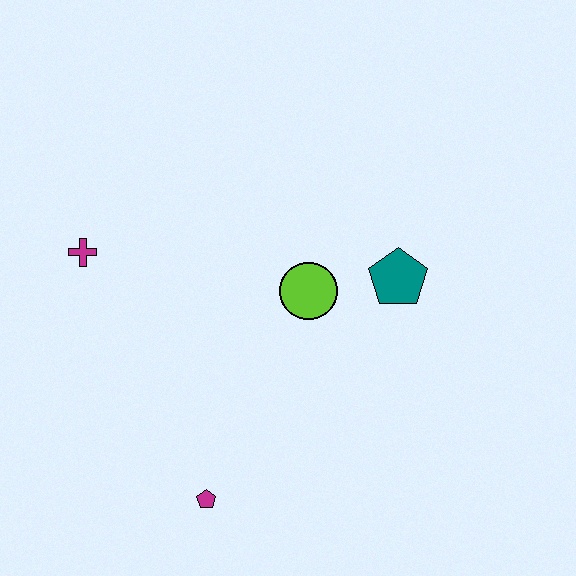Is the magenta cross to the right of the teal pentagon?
No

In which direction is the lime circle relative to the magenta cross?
The lime circle is to the right of the magenta cross.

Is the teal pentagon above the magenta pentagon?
Yes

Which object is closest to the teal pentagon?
The lime circle is closest to the teal pentagon.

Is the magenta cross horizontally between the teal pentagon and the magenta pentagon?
No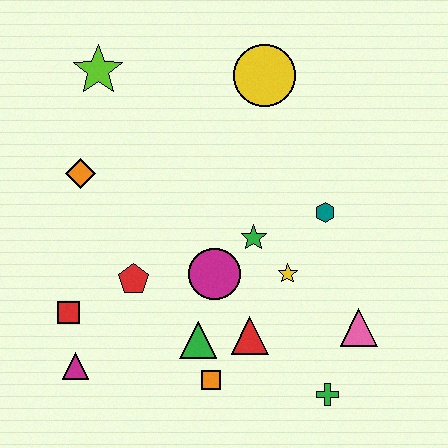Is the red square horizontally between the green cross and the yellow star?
No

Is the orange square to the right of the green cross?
No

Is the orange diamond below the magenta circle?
No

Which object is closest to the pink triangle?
The green cross is closest to the pink triangle.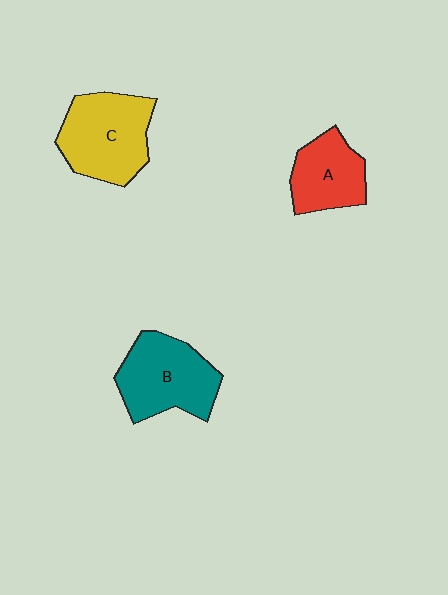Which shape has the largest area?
Shape C (yellow).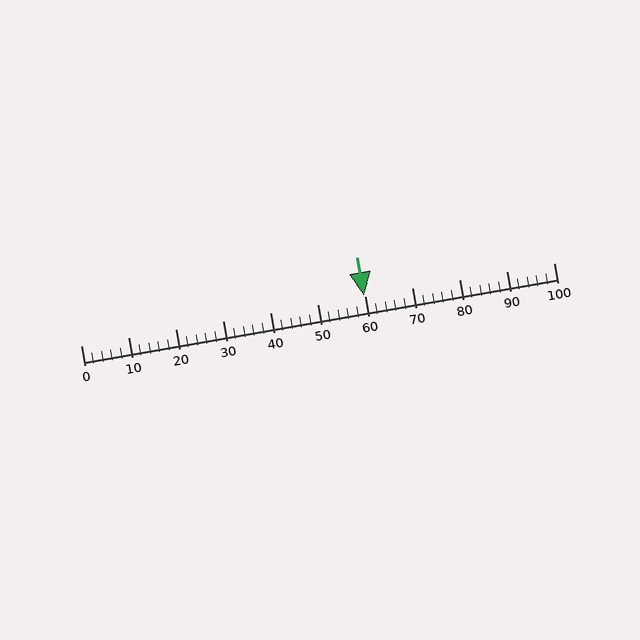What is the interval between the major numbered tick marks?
The major tick marks are spaced 10 units apart.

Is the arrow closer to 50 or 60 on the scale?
The arrow is closer to 60.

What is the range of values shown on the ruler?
The ruler shows values from 0 to 100.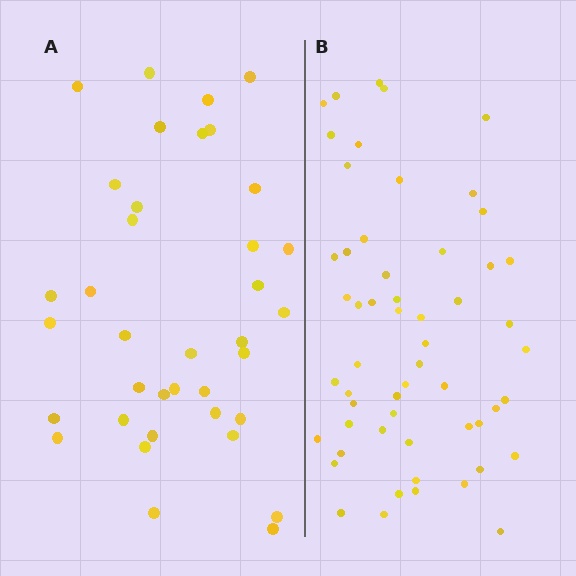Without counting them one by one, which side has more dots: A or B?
Region B (the right region) has more dots.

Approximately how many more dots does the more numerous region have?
Region B has approximately 20 more dots than region A.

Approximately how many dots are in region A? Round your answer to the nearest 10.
About 40 dots. (The exact count is 37, which rounds to 40.)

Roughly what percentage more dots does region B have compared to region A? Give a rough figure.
About 50% more.